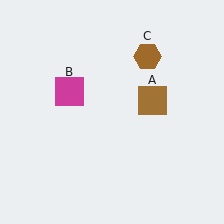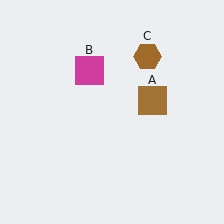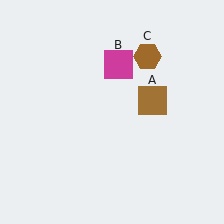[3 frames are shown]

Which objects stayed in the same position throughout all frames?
Brown square (object A) and brown hexagon (object C) remained stationary.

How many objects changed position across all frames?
1 object changed position: magenta square (object B).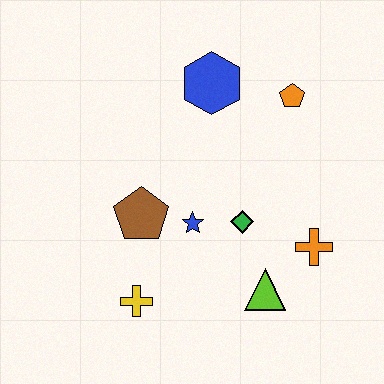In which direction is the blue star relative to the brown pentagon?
The blue star is to the right of the brown pentagon.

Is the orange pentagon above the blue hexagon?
No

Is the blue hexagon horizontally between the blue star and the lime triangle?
Yes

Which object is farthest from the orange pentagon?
The yellow cross is farthest from the orange pentagon.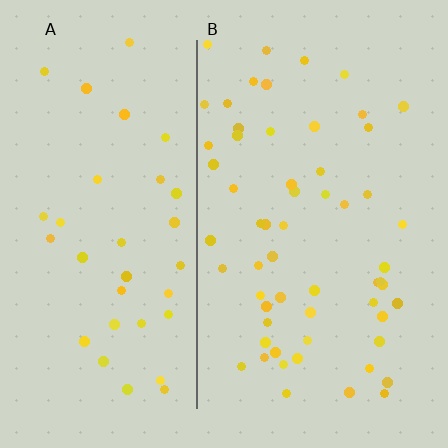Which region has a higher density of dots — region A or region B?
B (the right).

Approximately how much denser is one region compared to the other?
Approximately 1.6× — region B over region A.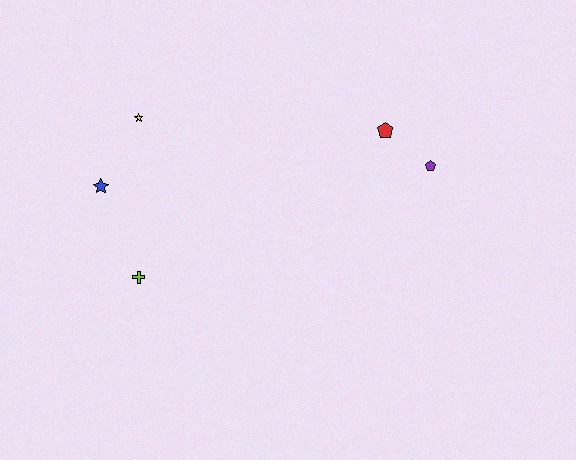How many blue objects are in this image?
There is 1 blue object.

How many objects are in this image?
There are 5 objects.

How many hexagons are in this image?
There are no hexagons.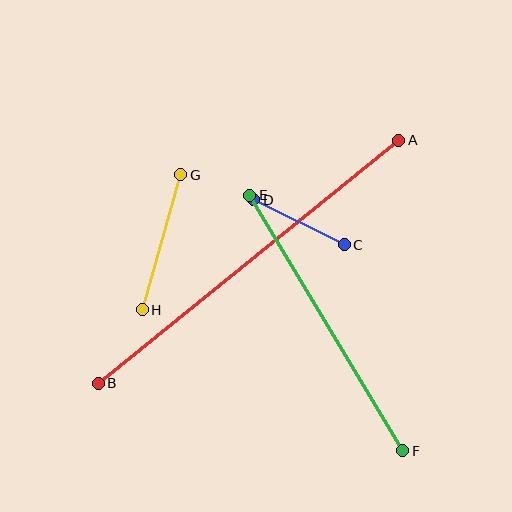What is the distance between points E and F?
The distance is approximately 298 pixels.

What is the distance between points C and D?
The distance is approximately 101 pixels.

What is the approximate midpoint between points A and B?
The midpoint is at approximately (249, 262) pixels.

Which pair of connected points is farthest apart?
Points A and B are farthest apart.